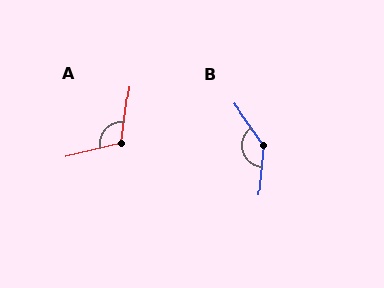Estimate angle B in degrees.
Approximately 140 degrees.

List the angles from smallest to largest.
A (111°), B (140°).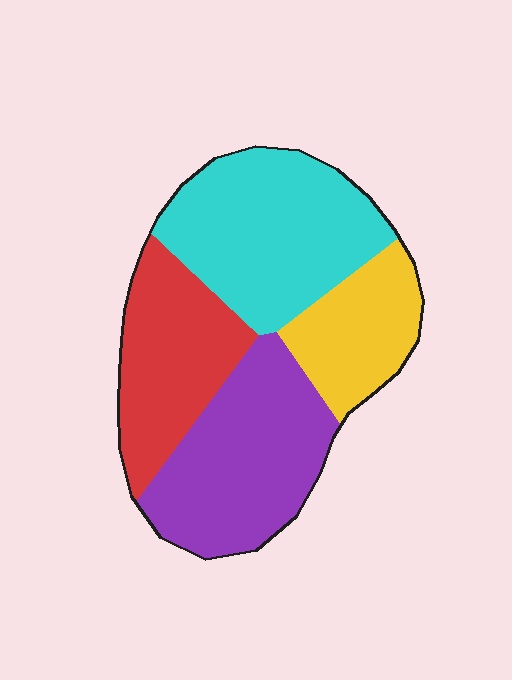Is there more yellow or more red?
Red.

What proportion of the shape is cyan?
Cyan takes up about one third (1/3) of the shape.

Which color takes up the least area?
Yellow, at roughly 15%.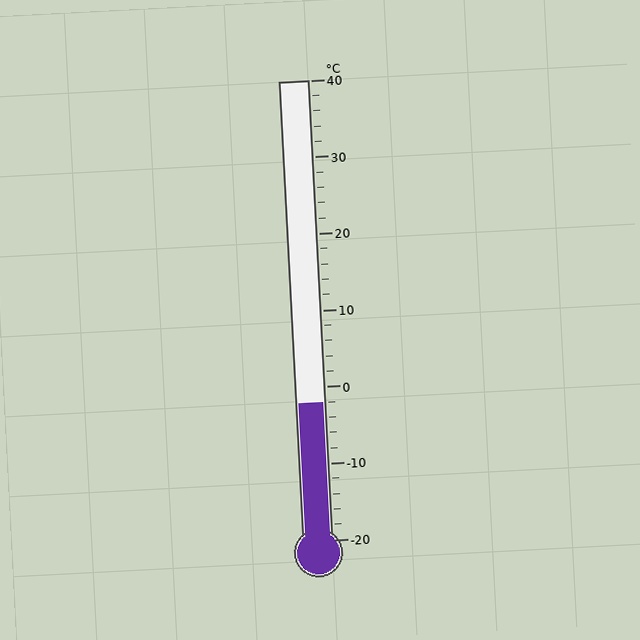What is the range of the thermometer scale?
The thermometer scale ranges from -20°C to 40°C.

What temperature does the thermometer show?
The thermometer shows approximately -2°C.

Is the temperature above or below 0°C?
The temperature is below 0°C.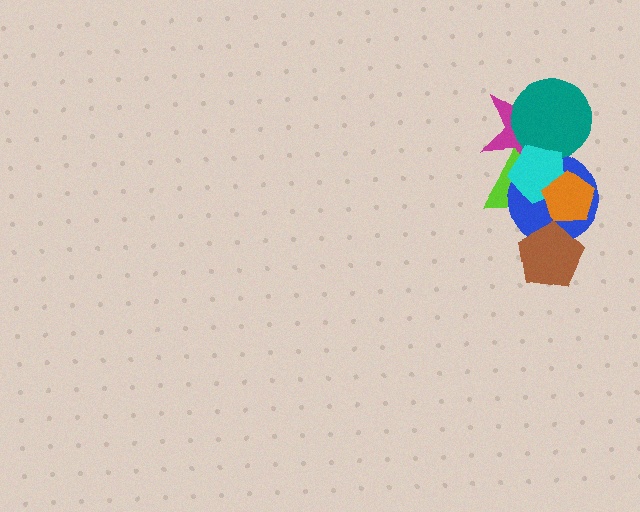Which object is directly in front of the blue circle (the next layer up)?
The magenta star is directly in front of the blue circle.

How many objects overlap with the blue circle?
5 objects overlap with the blue circle.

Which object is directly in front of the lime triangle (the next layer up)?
The blue circle is directly in front of the lime triangle.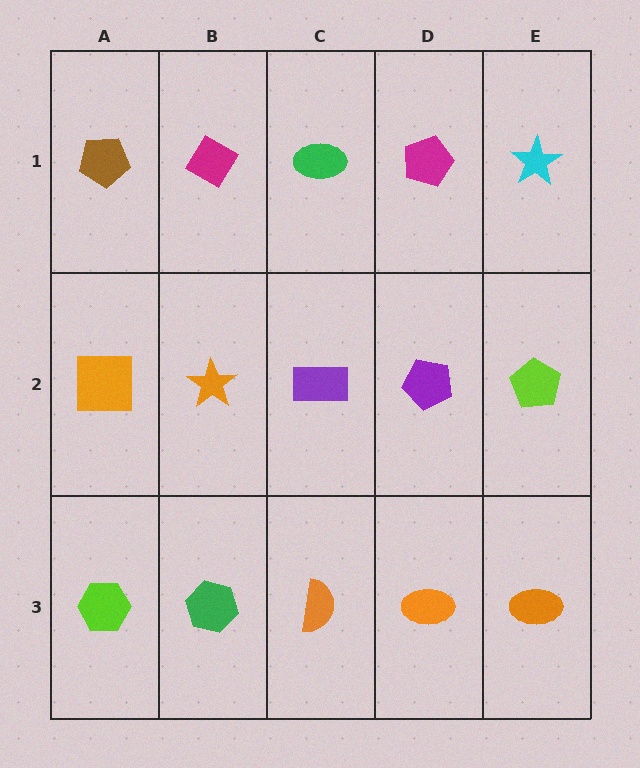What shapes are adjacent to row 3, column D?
A purple pentagon (row 2, column D), an orange semicircle (row 3, column C), an orange ellipse (row 3, column E).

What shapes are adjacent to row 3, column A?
An orange square (row 2, column A), a green hexagon (row 3, column B).